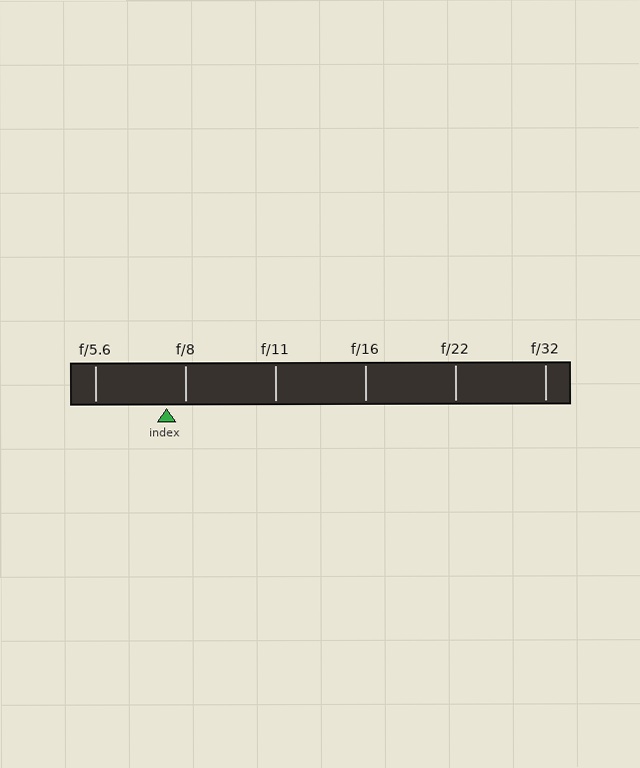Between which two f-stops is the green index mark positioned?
The index mark is between f/5.6 and f/8.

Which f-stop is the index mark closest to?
The index mark is closest to f/8.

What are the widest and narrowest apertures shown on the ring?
The widest aperture shown is f/5.6 and the narrowest is f/32.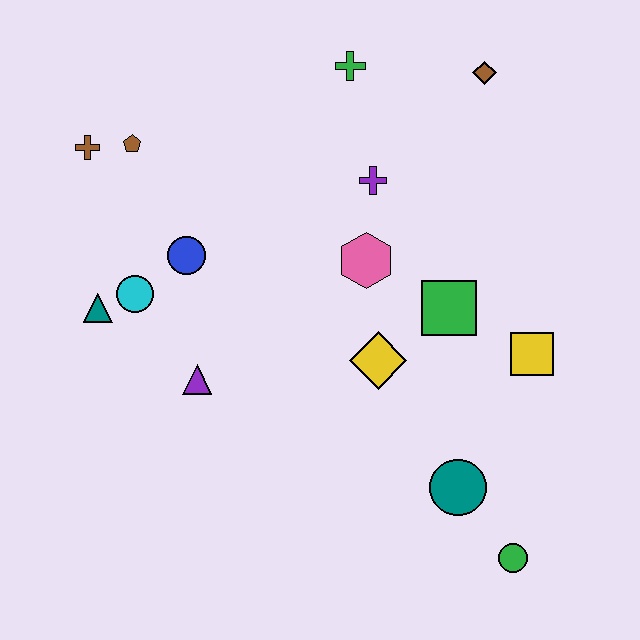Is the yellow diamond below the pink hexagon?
Yes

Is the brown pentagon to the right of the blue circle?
No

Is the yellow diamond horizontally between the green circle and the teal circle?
No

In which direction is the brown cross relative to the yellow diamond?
The brown cross is to the left of the yellow diamond.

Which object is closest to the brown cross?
The brown pentagon is closest to the brown cross.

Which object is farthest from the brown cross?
The green circle is farthest from the brown cross.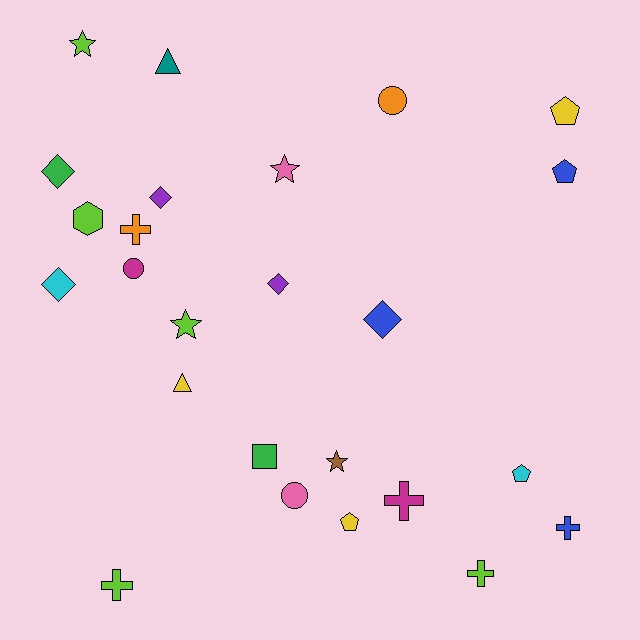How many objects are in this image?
There are 25 objects.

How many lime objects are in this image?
There are 5 lime objects.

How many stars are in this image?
There are 4 stars.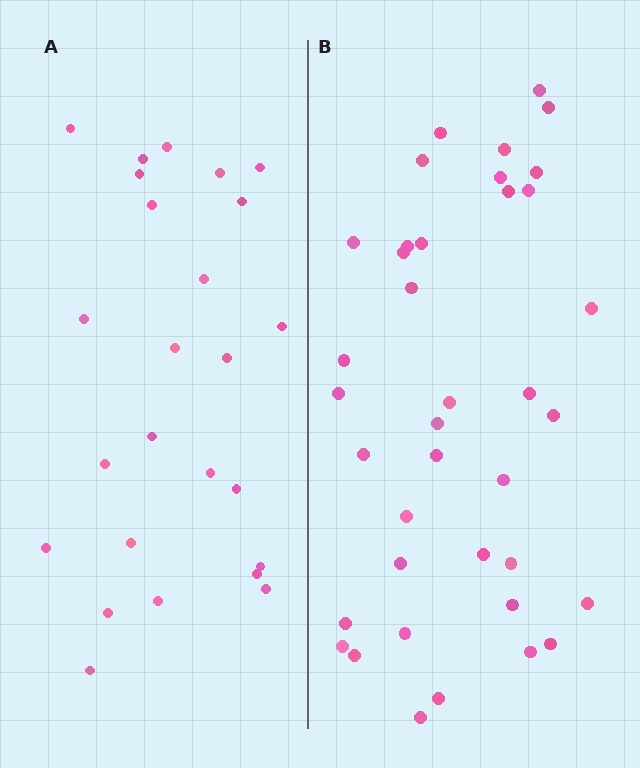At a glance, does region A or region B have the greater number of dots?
Region B (the right region) has more dots.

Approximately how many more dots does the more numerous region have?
Region B has approximately 15 more dots than region A.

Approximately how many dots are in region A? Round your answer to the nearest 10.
About 20 dots. (The exact count is 25, which rounds to 20.)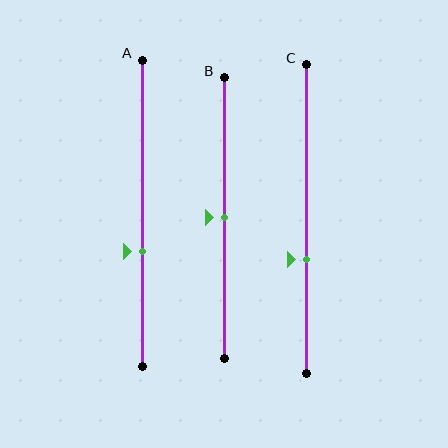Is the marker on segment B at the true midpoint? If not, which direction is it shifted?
Yes, the marker on segment B is at the true midpoint.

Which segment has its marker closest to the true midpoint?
Segment B has its marker closest to the true midpoint.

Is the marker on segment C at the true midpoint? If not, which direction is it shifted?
No, the marker on segment C is shifted downward by about 13% of the segment length.